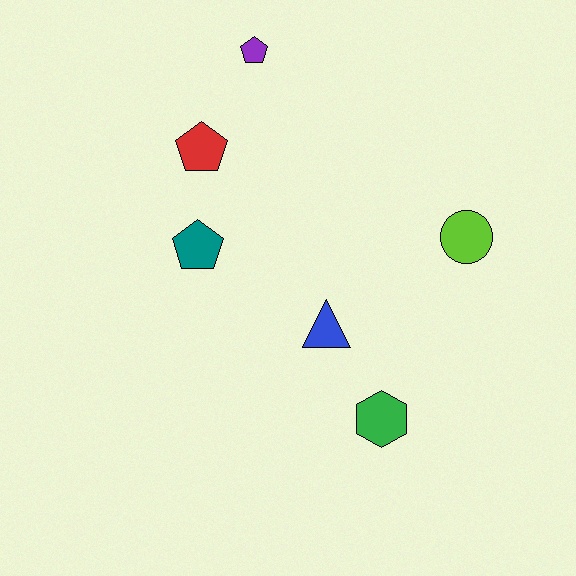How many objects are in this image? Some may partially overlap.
There are 6 objects.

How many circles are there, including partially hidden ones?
There is 1 circle.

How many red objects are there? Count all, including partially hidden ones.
There is 1 red object.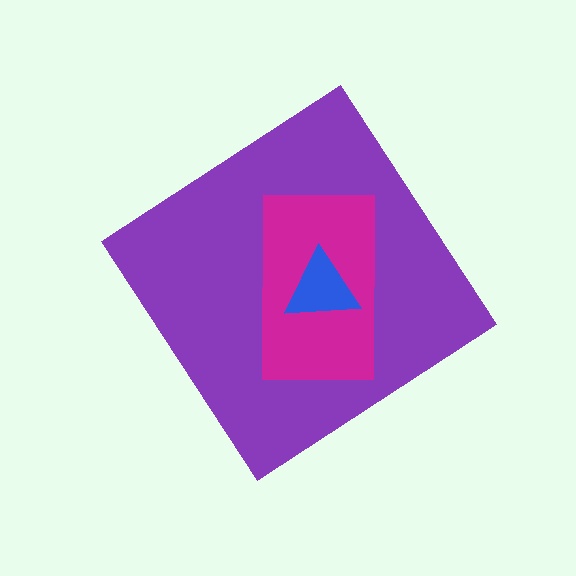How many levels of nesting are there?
3.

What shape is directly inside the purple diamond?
The magenta rectangle.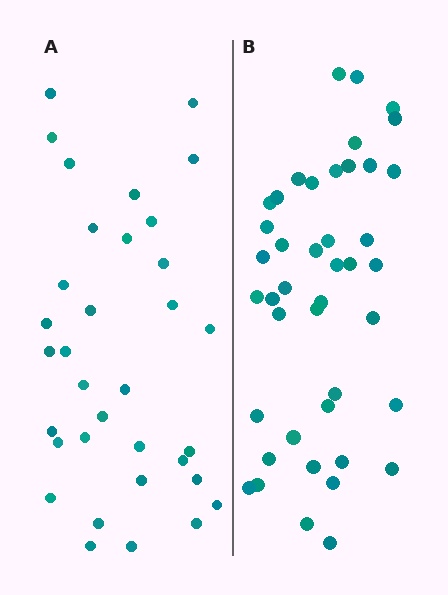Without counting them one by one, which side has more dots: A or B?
Region B (the right region) has more dots.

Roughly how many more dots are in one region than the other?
Region B has roughly 8 or so more dots than region A.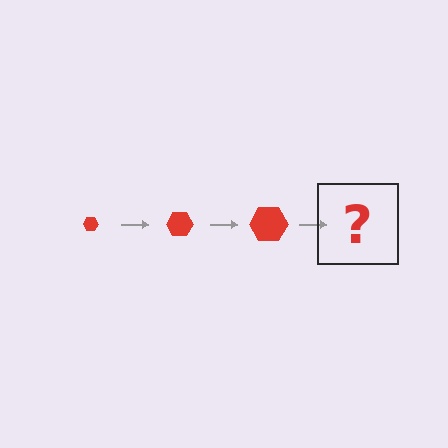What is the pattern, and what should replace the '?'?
The pattern is that the hexagon gets progressively larger each step. The '?' should be a red hexagon, larger than the previous one.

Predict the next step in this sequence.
The next step is a red hexagon, larger than the previous one.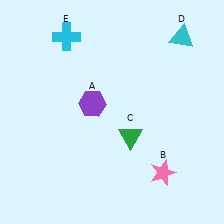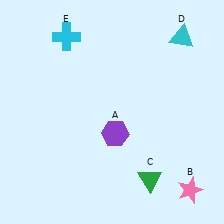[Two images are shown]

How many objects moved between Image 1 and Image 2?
3 objects moved between the two images.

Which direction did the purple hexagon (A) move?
The purple hexagon (A) moved down.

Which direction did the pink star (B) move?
The pink star (B) moved right.